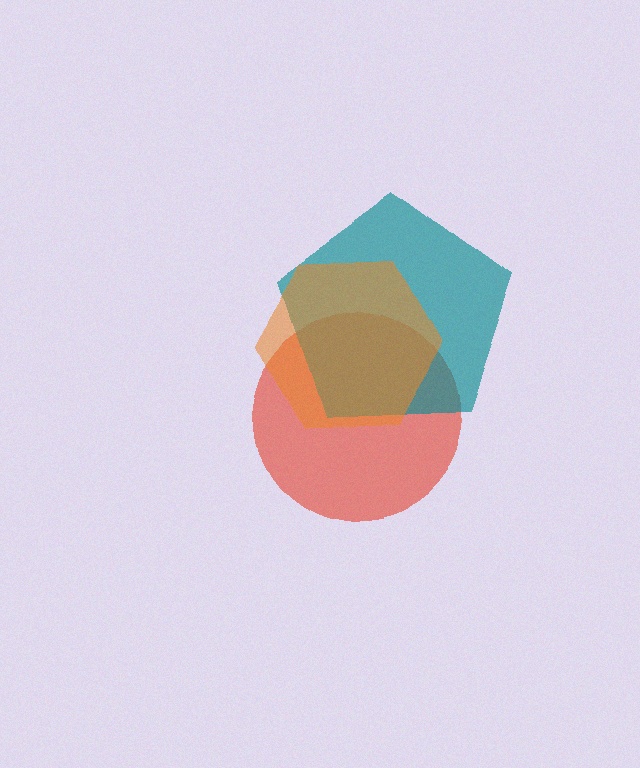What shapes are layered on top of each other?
The layered shapes are: a red circle, a teal pentagon, an orange hexagon.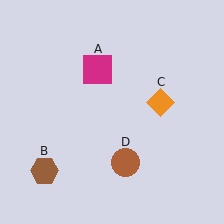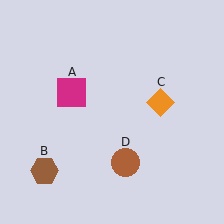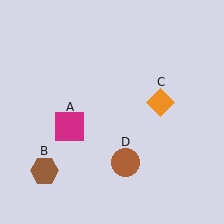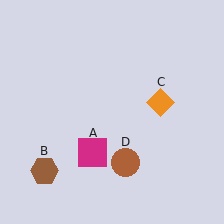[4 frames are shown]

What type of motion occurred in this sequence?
The magenta square (object A) rotated counterclockwise around the center of the scene.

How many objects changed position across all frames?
1 object changed position: magenta square (object A).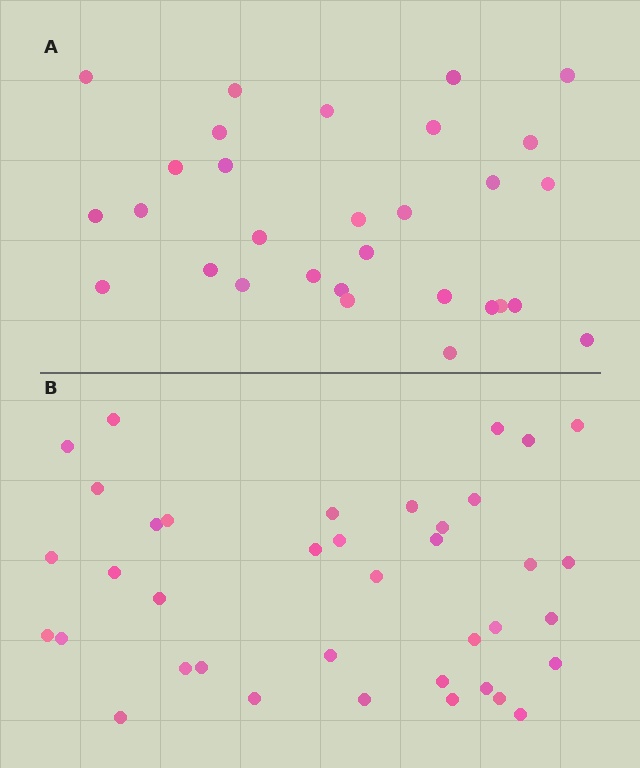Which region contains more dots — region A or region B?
Region B (the bottom region) has more dots.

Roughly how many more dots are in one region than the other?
Region B has roughly 8 or so more dots than region A.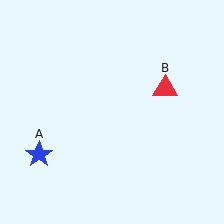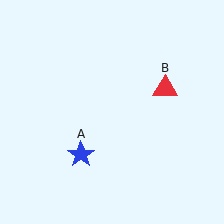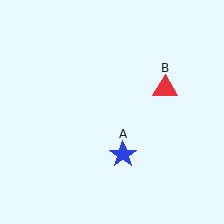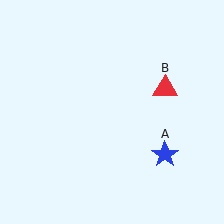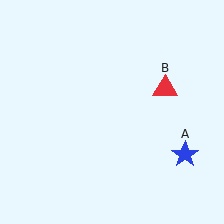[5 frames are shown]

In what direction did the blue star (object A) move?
The blue star (object A) moved right.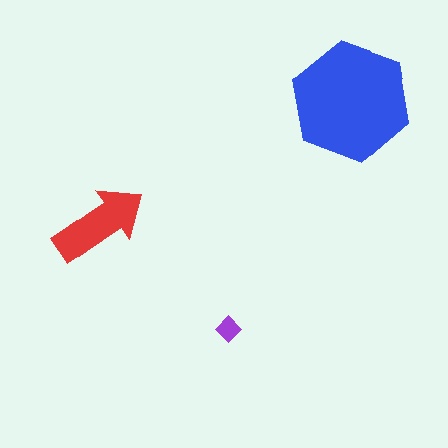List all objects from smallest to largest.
The purple diamond, the red arrow, the blue hexagon.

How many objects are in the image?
There are 3 objects in the image.